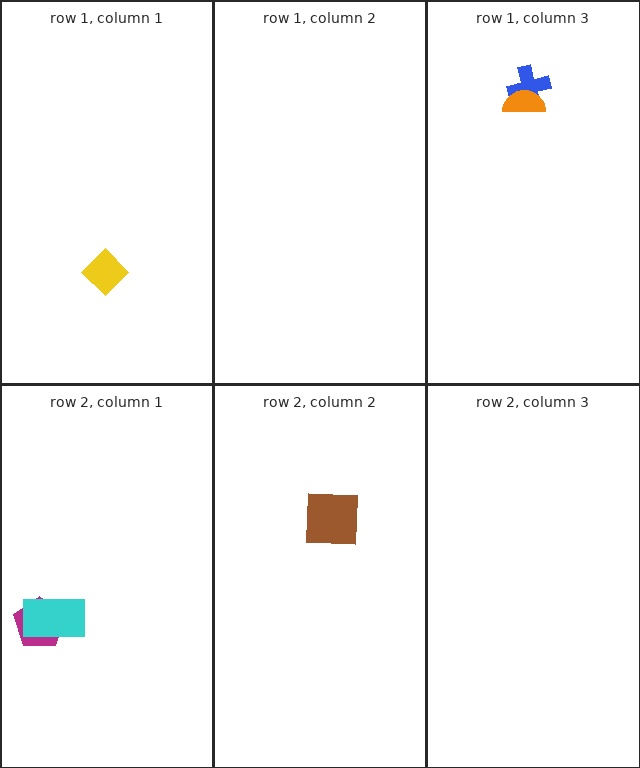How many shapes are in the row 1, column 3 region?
2.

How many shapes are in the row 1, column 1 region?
1.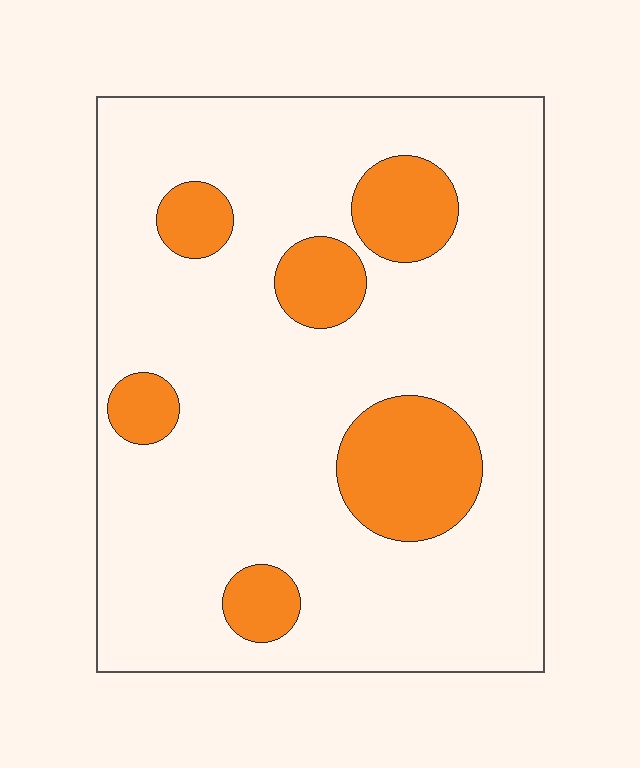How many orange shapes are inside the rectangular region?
6.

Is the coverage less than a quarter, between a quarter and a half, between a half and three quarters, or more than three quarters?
Less than a quarter.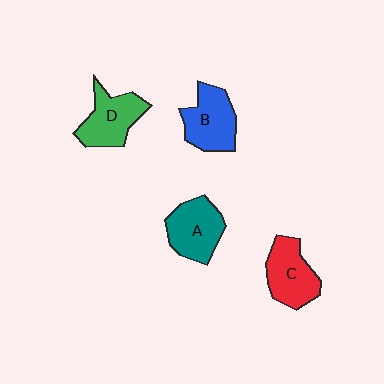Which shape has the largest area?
Shape B (blue).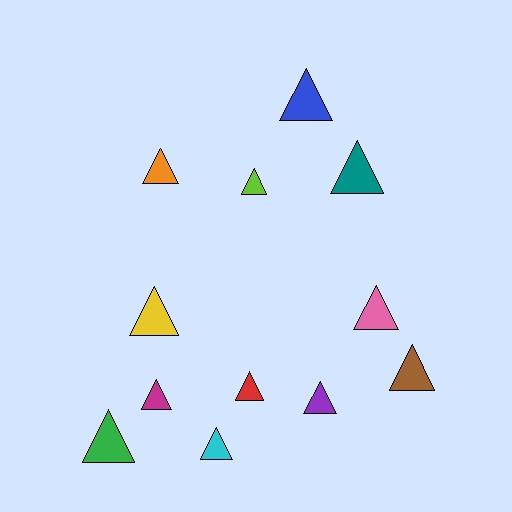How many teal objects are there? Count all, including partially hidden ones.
There is 1 teal object.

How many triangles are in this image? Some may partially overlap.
There are 12 triangles.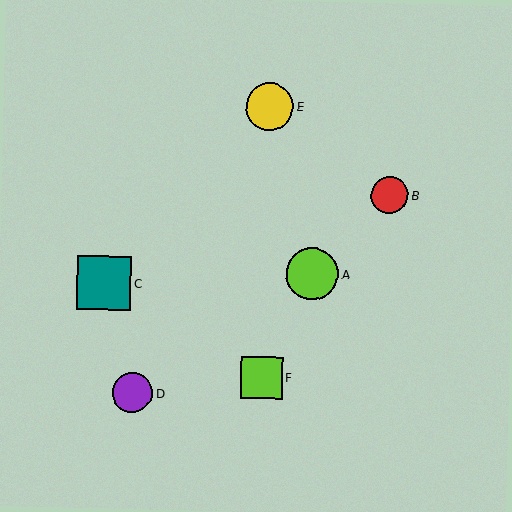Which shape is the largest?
The teal square (labeled C) is the largest.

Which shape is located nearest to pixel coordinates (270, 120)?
The yellow circle (labeled E) at (270, 107) is nearest to that location.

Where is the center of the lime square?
The center of the lime square is at (261, 377).